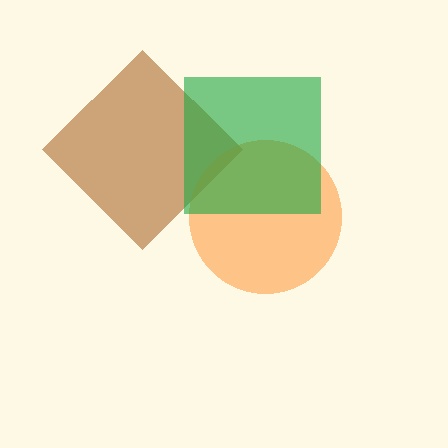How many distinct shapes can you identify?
There are 3 distinct shapes: a brown diamond, an orange circle, a green square.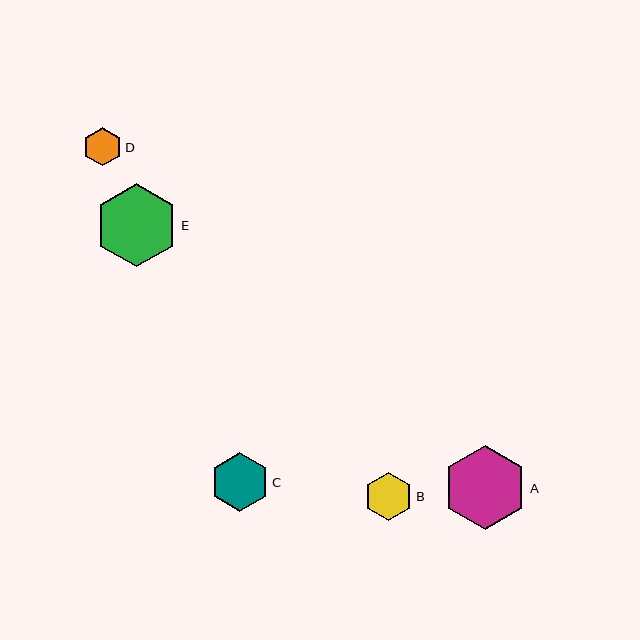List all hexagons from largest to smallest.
From largest to smallest: A, E, C, B, D.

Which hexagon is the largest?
Hexagon A is the largest with a size of approximately 85 pixels.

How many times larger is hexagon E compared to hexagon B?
Hexagon E is approximately 1.7 times the size of hexagon B.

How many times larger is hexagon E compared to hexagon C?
Hexagon E is approximately 1.4 times the size of hexagon C.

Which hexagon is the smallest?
Hexagon D is the smallest with a size of approximately 38 pixels.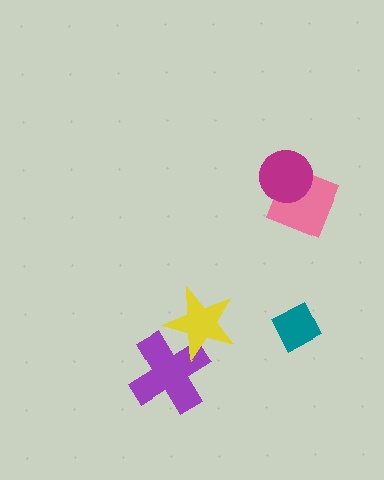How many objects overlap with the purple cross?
1 object overlaps with the purple cross.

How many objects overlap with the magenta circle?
1 object overlaps with the magenta circle.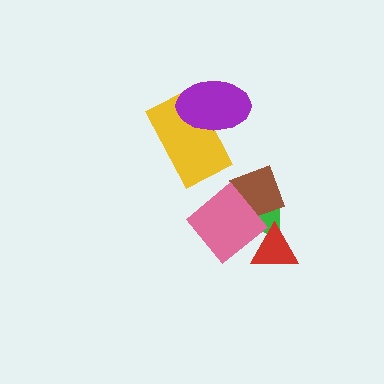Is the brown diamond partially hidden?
Yes, it is partially covered by another shape.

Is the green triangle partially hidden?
Yes, it is partially covered by another shape.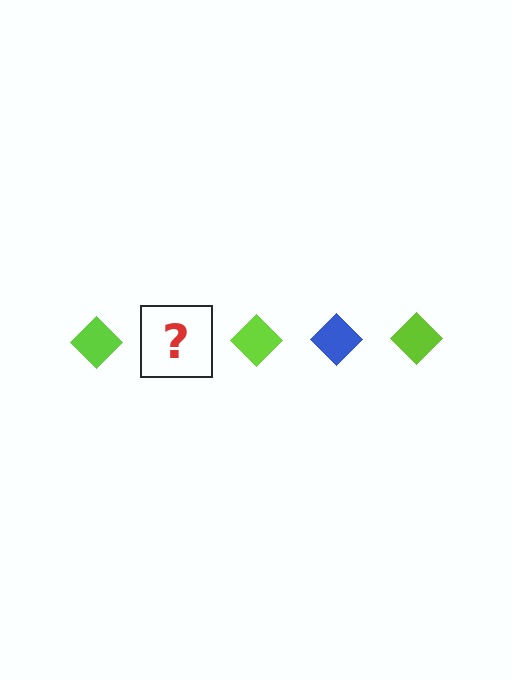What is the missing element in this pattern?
The missing element is a blue diamond.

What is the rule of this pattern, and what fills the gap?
The rule is that the pattern cycles through lime, blue diamonds. The gap should be filled with a blue diamond.